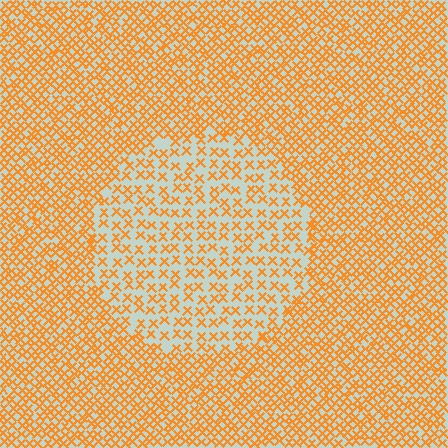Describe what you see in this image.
The image contains small orange elements arranged at two different densities. A circle-shaped region is visible where the elements are less densely packed than the surrounding area.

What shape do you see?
I see a circle.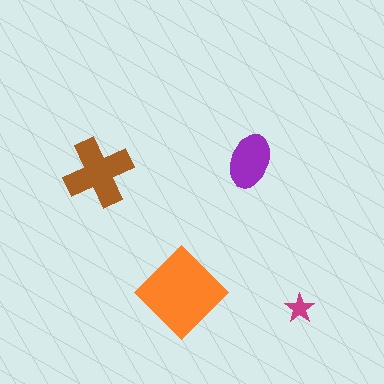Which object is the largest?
The orange diamond.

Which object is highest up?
The purple ellipse is topmost.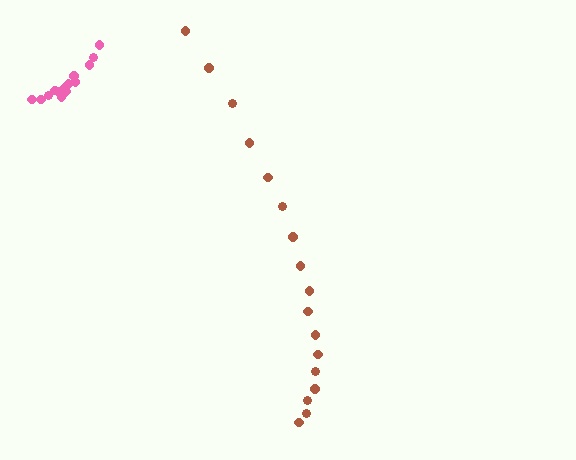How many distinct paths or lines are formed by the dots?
There are 2 distinct paths.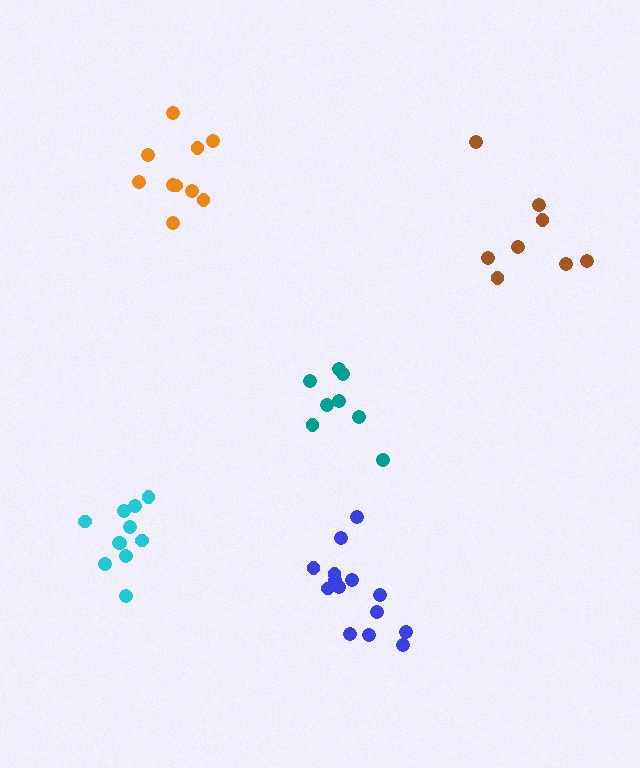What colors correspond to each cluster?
The clusters are colored: brown, teal, cyan, orange, blue.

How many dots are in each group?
Group 1: 8 dots, Group 2: 8 dots, Group 3: 11 dots, Group 4: 10 dots, Group 5: 14 dots (51 total).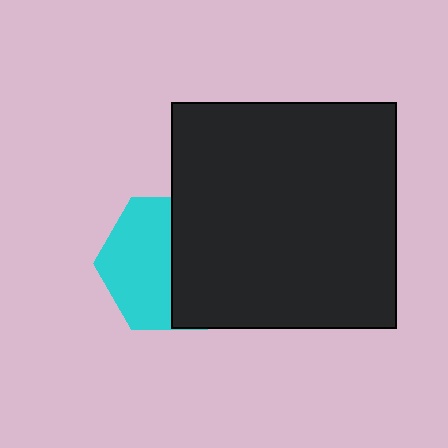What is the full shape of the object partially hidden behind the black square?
The partially hidden object is a cyan hexagon.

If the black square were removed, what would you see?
You would see the complete cyan hexagon.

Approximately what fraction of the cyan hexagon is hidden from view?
Roughly 48% of the cyan hexagon is hidden behind the black square.